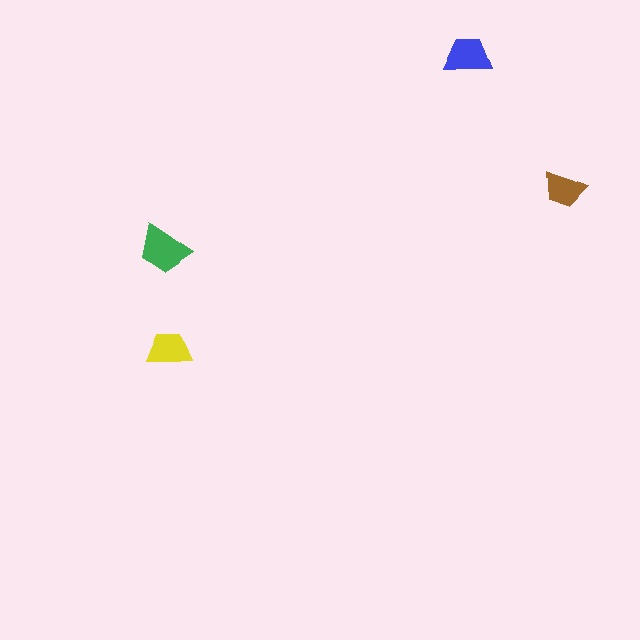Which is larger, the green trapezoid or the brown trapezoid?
The green one.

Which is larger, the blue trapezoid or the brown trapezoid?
The blue one.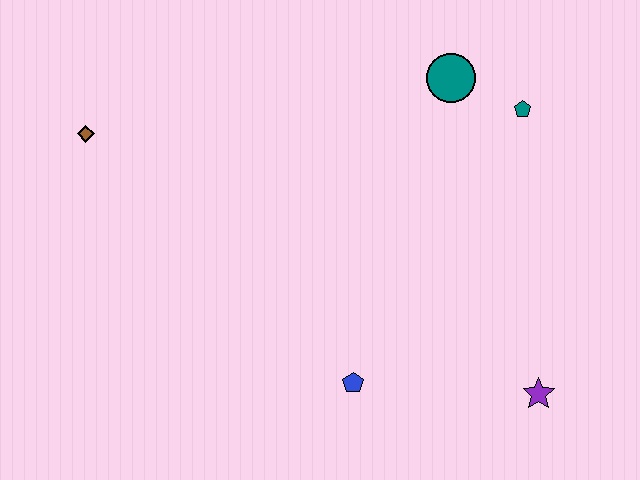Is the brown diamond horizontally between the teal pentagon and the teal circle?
No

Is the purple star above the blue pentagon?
No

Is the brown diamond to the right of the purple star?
No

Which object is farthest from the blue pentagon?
The brown diamond is farthest from the blue pentagon.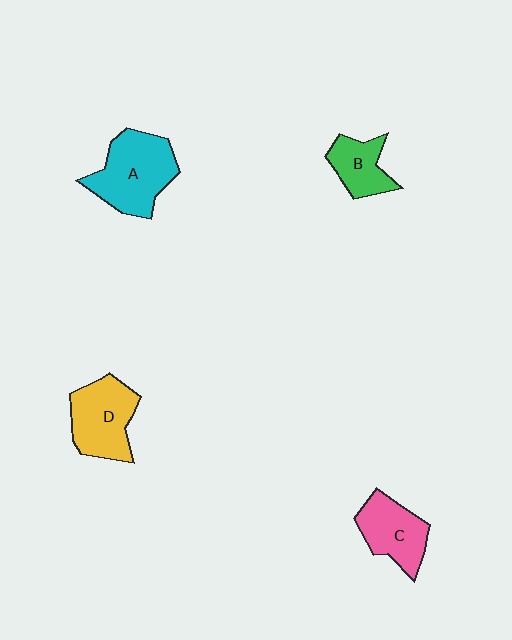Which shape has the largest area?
Shape A (cyan).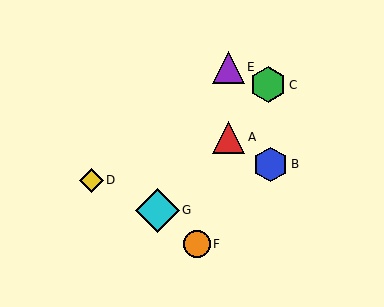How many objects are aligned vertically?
2 objects (A, E) are aligned vertically.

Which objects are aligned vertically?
Objects A, E are aligned vertically.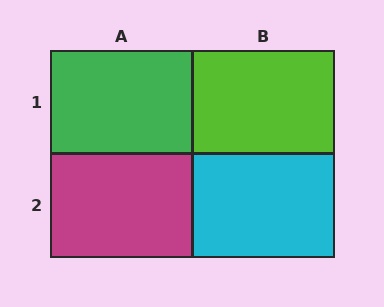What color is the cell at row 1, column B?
Lime.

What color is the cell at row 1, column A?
Green.